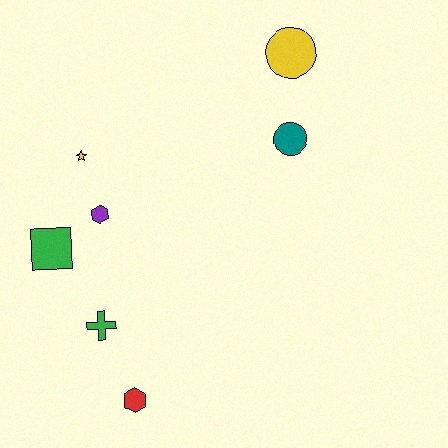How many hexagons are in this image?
There are 2 hexagons.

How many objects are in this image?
There are 7 objects.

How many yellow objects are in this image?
There are 2 yellow objects.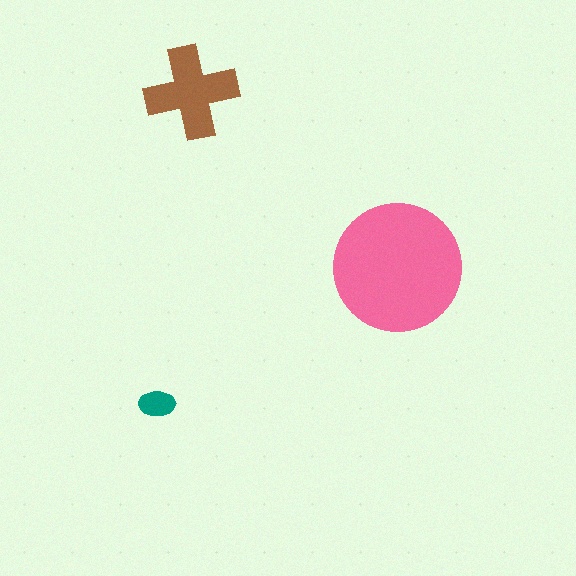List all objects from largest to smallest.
The pink circle, the brown cross, the teal ellipse.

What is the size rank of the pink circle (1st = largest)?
1st.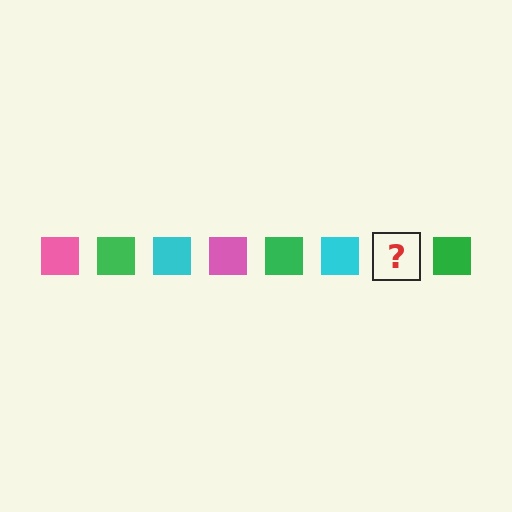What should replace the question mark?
The question mark should be replaced with a pink square.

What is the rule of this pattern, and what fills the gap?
The rule is that the pattern cycles through pink, green, cyan squares. The gap should be filled with a pink square.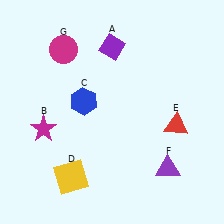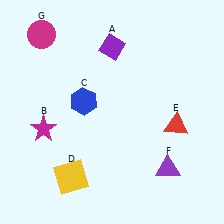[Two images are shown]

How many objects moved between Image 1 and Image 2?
1 object moved between the two images.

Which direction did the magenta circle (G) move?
The magenta circle (G) moved left.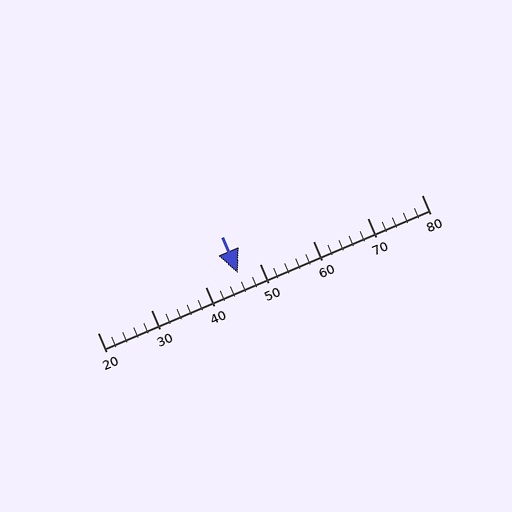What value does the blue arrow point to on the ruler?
The blue arrow points to approximately 46.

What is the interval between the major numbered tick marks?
The major tick marks are spaced 10 units apart.